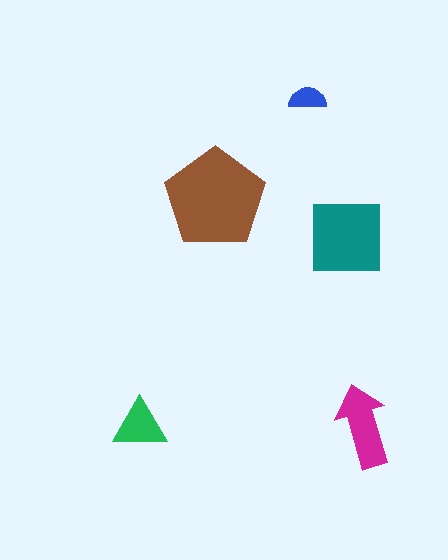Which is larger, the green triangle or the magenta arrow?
The magenta arrow.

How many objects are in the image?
There are 5 objects in the image.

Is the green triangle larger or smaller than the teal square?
Smaller.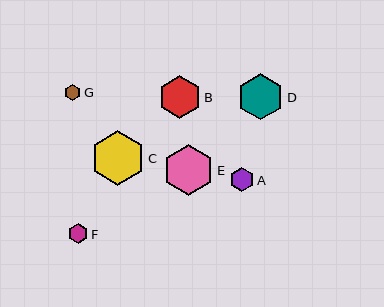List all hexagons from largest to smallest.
From largest to smallest: C, E, D, B, A, F, G.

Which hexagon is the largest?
Hexagon C is the largest with a size of approximately 55 pixels.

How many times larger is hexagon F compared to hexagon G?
Hexagon F is approximately 1.2 times the size of hexagon G.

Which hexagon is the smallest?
Hexagon G is the smallest with a size of approximately 16 pixels.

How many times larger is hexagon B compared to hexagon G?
Hexagon B is approximately 2.6 times the size of hexagon G.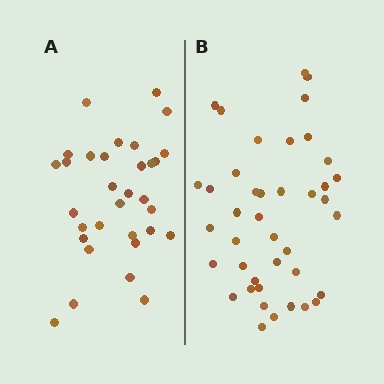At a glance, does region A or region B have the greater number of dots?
Region B (the right region) has more dots.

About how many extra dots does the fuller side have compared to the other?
Region B has roughly 8 or so more dots than region A.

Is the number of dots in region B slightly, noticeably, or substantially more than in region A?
Region B has noticeably more, but not dramatically so. The ratio is roughly 1.3 to 1.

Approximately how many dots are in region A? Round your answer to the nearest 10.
About 30 dots. (The exact count is 32, which rounds to 30.)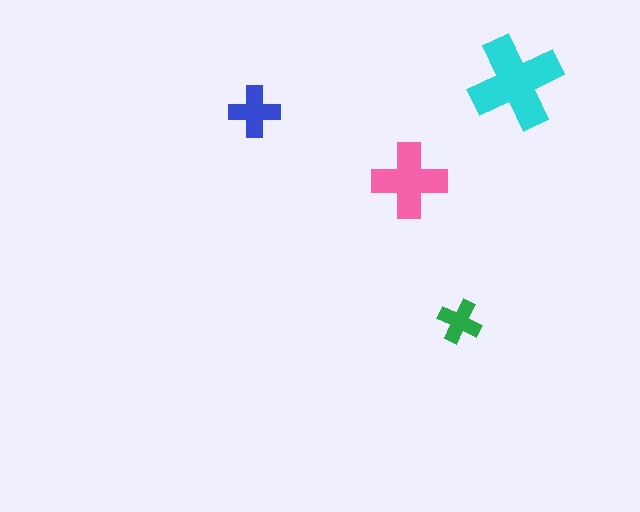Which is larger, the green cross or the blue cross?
The blue one.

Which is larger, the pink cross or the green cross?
The pink one.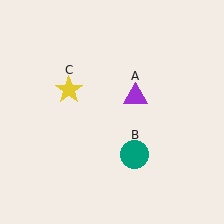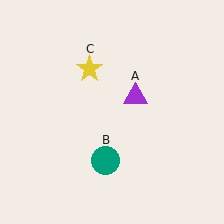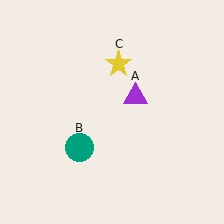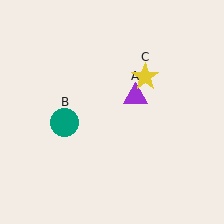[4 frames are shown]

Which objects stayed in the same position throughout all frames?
Purple triangle (object A) remained stationary.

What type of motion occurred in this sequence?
The teal circle (object B), yellow star (object C) rotated clockwise around the center of the scene.